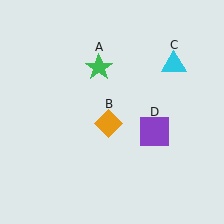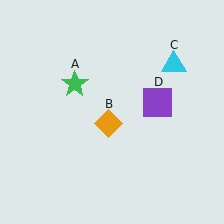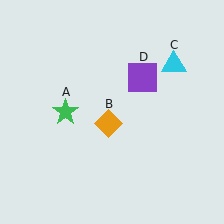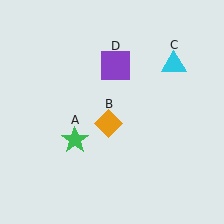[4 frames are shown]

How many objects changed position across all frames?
2 objects changed position: green star (object A), purple square (object D).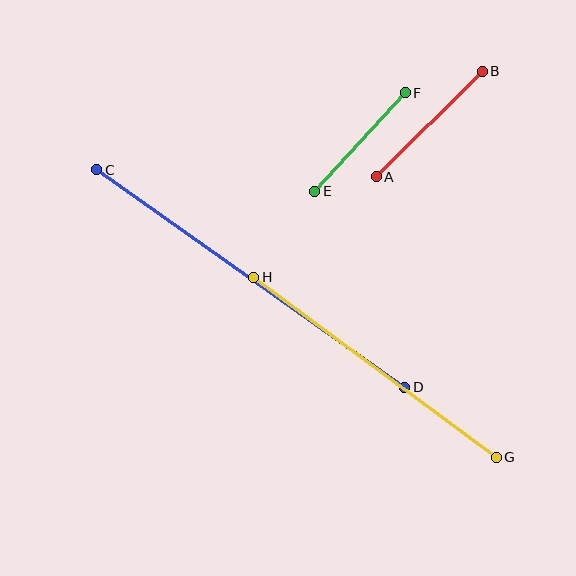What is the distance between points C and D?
The distance is approximately 377 pixels.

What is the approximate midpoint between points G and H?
The midpoint is at approximately (375, 367) pixels.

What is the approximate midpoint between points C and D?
The midpoint is at approximately (251, 278) pixels.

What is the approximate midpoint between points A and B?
The midpoint is at approximately (429, 124) pixels.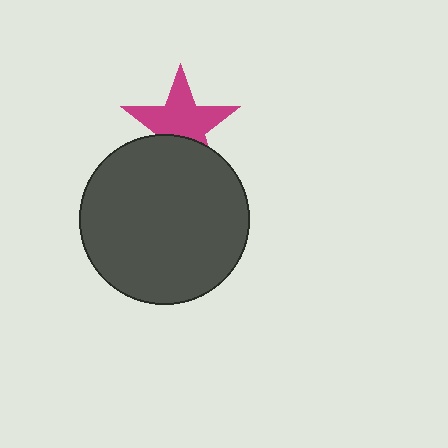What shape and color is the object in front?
The object in front is a dark gray circle.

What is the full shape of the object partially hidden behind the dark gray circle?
The partially hidden object is a magenta star.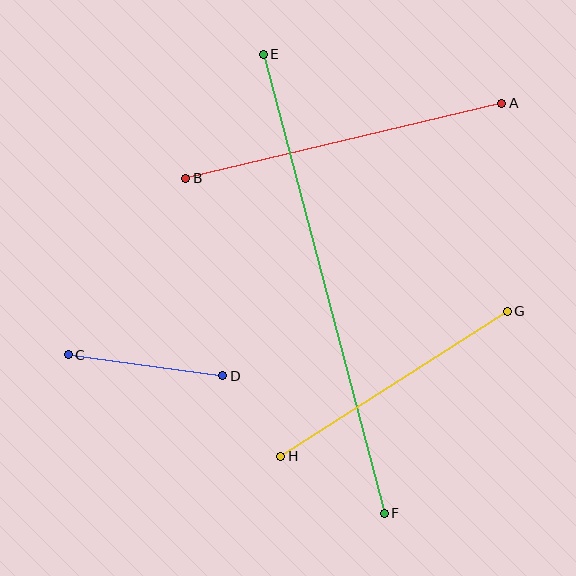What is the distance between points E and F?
The distance is approximately 475 pixels.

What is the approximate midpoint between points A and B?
The midpoint is at approximately (344, 141) pixels.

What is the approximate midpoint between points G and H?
The midpoint is at approximately (394, 384) pixels.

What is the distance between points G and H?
The distance is approximately 269 pixels.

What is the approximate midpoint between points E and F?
The midpoint is at approximately (324, 284) pixels.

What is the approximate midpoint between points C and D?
The midpoint is at approximately (146, 365) pixels.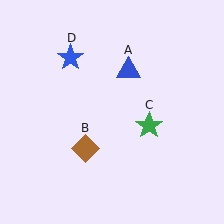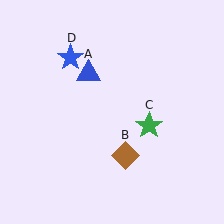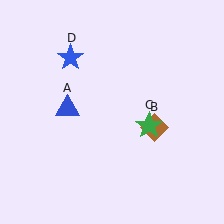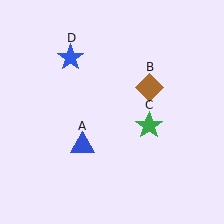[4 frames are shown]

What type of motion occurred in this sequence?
The blue triangle (object A), brown diamond (object B) rotated counterclockwise around the center of the scene.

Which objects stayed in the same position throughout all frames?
Green star (object C) and blue star (object D) remained stationary.